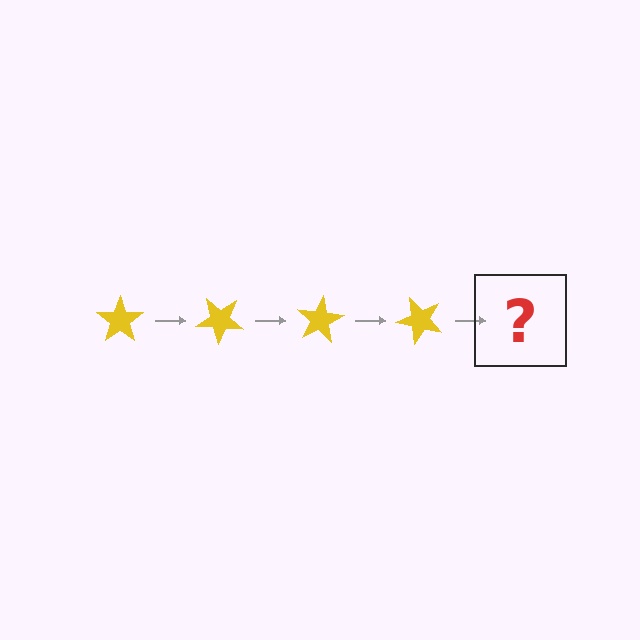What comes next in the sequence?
The next element should be a yellow star rotated 160 degrees.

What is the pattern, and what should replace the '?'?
The pattern is that the star rotates 40 degrees each step. The '?' should be a yellow star rotated 160 degrees.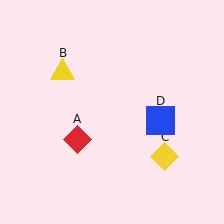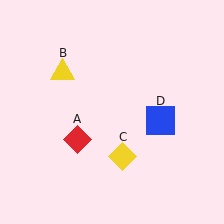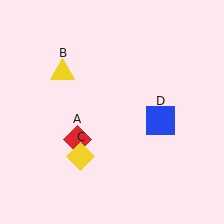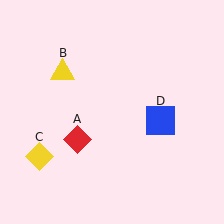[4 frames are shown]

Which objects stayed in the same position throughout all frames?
Red diamond (object A) and yellow triangle (object B) and blue square (object D) remained stationary.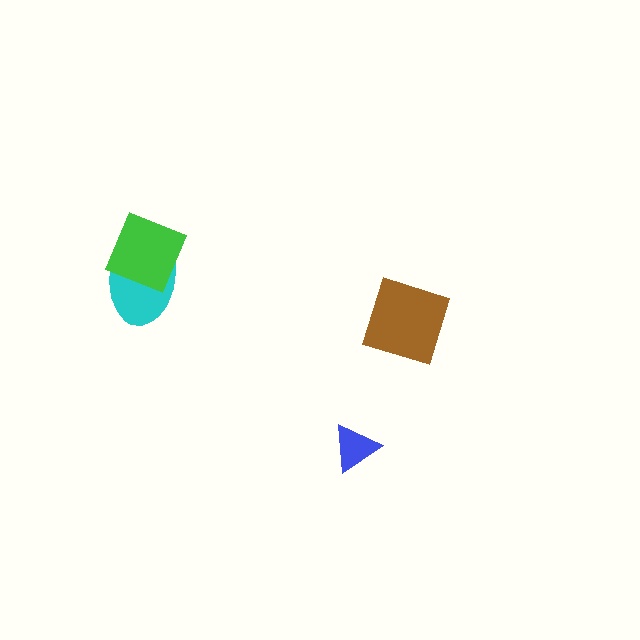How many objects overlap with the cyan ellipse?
1 object overlaps with the cyan ellipse.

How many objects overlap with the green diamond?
1 object overlaps with the green diamond.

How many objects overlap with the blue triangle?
0 objects overlap with the blue triangle.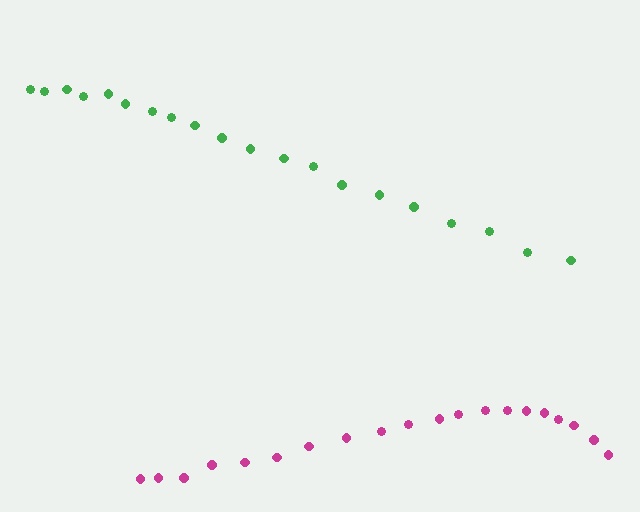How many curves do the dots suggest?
There are 2 distinct paths.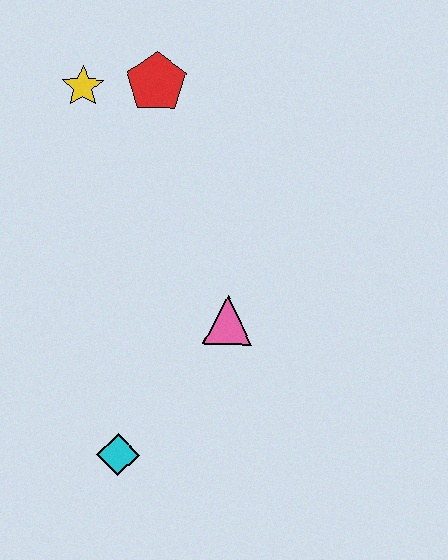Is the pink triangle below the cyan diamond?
No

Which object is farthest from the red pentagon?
The cyan diamond is farthest from the red pentagon.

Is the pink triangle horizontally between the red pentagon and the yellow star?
No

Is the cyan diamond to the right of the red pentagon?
No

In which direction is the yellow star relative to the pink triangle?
The yellow star is above the pink triangle.